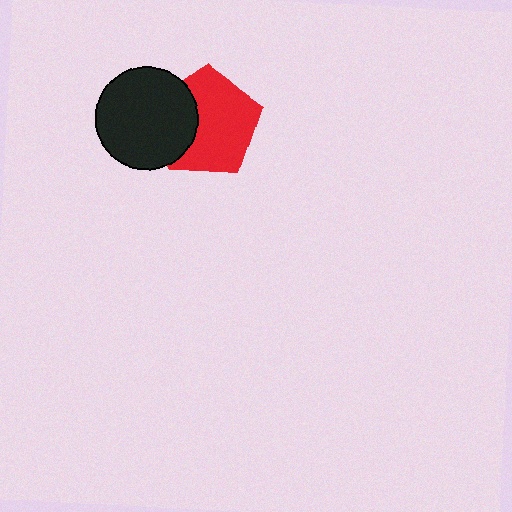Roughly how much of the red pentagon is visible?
Most of it is visible (roughly 68%).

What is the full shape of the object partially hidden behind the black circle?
The partially hidden object is a red pentagon.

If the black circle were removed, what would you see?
You would see the complete red pentagon.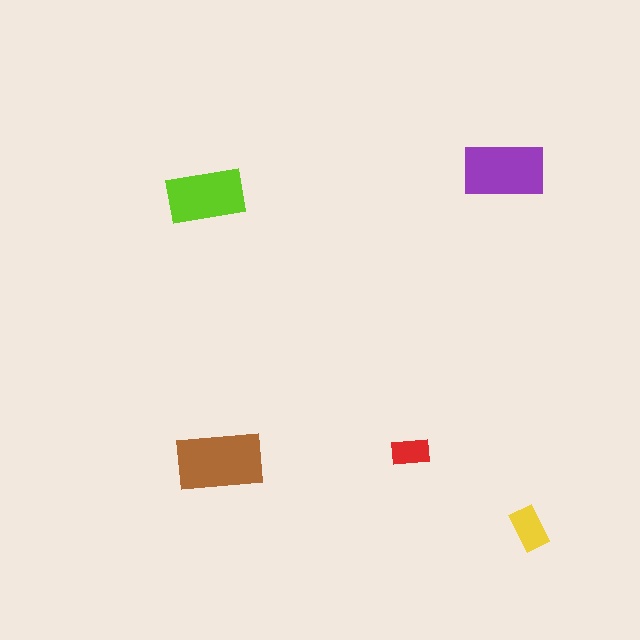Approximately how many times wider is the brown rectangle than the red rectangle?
About 2 times wider.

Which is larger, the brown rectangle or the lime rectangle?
The brown one.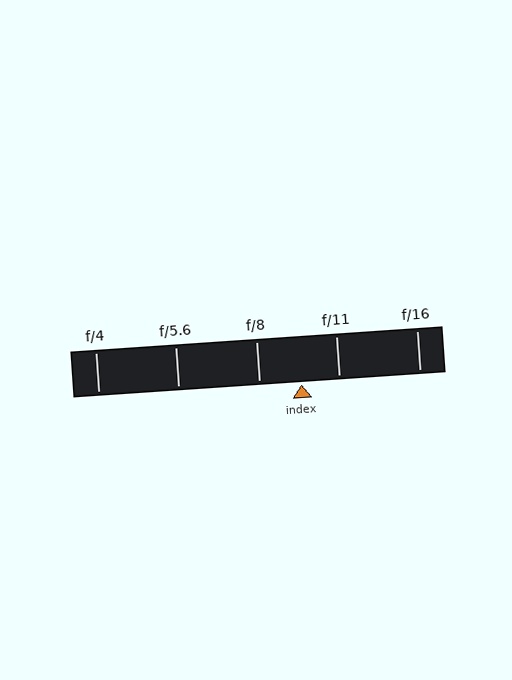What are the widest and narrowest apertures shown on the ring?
The widest aperture shown is f/4 and the narrowest is f/16.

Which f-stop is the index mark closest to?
The index mark is closest to f/11.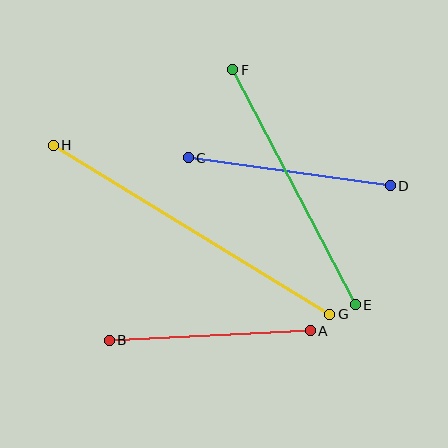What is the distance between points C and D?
The distance is approximately 204 pixels.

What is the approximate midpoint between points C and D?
The midpoint is at approximately (289, 172) pixels.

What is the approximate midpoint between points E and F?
The midpoint is at approximately (294, 187) pixels.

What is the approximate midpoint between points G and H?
The midpoint is at approximately (191, 230) pixels.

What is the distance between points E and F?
The distance is approximately 265 pixels.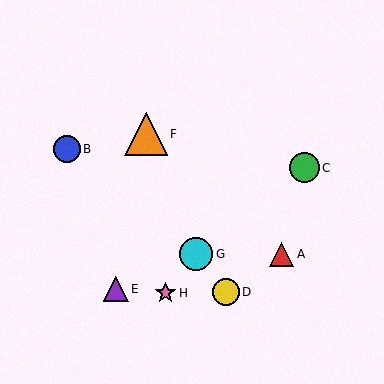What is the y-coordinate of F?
Object F is at y≈134.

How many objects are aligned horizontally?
2 objects (A, G) are aligned horizontally.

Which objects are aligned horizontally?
Objects A, G are aligned horizontally.